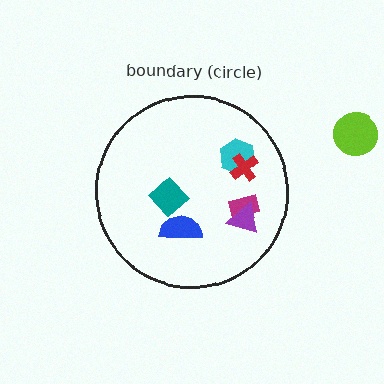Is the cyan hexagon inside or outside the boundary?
Inside.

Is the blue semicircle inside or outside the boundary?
Inside.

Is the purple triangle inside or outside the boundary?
Inside.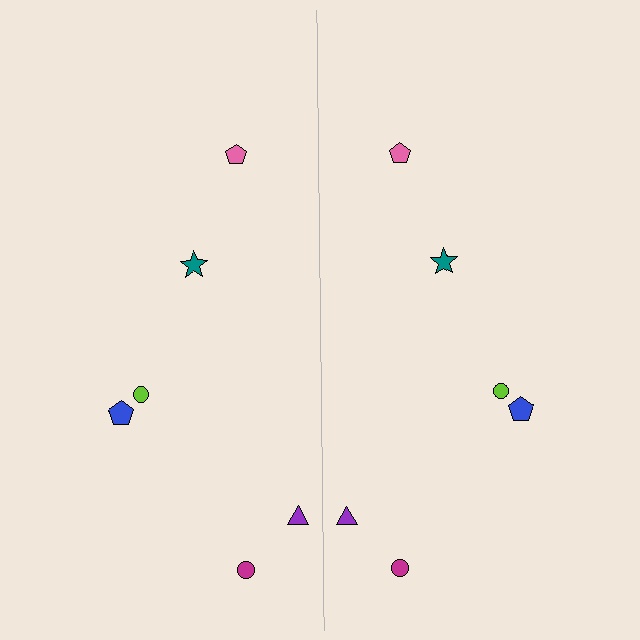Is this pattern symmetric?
Yes, this pattern has bilateral (reflection) symmetry.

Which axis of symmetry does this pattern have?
The pattern has a vertical axis of symmetry running through the center of the image.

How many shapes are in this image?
There are 12 shapes in this image.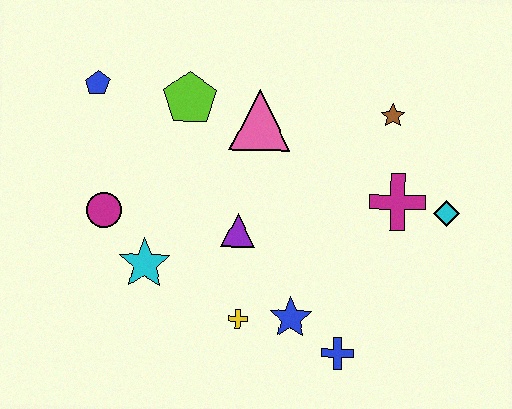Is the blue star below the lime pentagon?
Yes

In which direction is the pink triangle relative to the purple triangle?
The pink triangle is above the purple triangle.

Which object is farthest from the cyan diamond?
The blue pentagon is farthest from the cyan diamond.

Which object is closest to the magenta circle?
The cyan star is closest to the magenta circle.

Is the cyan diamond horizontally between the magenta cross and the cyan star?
No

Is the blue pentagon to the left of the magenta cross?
Yes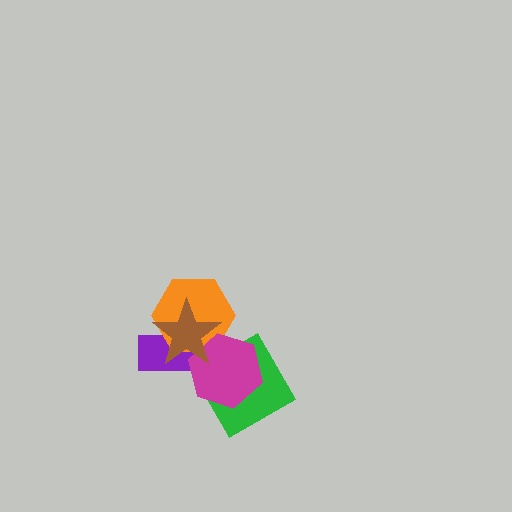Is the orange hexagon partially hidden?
Yes, it is partially covered by another shape.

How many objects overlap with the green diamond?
1 object overlaps with the green diamond.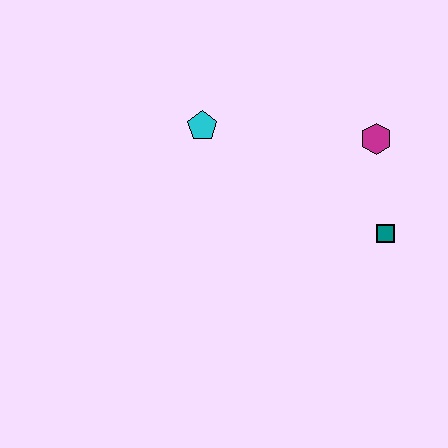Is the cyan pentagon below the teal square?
No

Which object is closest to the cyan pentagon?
The magenta hexagon is closest to the cyan pentagon.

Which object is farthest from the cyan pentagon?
The teal square is farthest from the cyan pentagon.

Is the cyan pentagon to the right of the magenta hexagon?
No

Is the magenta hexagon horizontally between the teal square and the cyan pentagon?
Yes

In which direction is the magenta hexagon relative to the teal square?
The magenta hexagon is above the teal square.